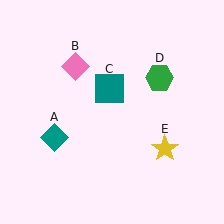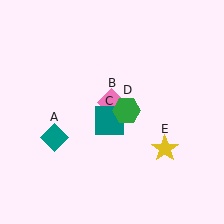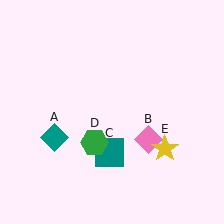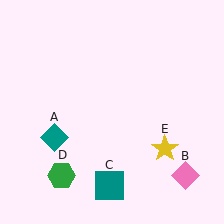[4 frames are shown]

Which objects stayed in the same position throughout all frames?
Teal diamond (object A) and yellow star (object E) remained stationary.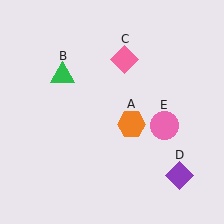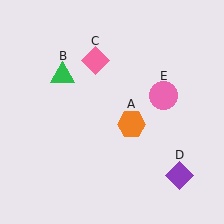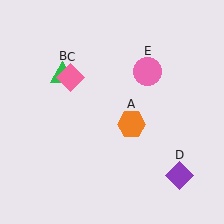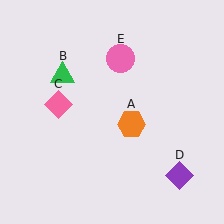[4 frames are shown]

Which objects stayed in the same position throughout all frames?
Orange hexagon (object A) and green triangle (object B) and purple diamond (object D) remained stationary.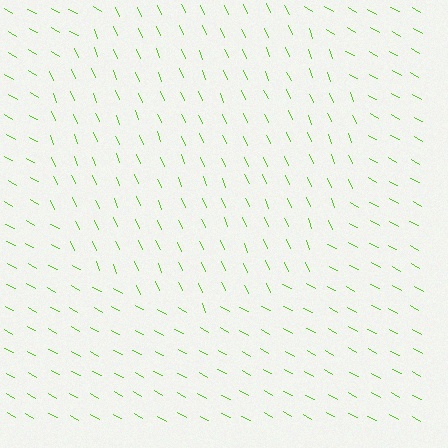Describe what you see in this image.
The image is filled with small lime line segments. A circle region in the image has lines oriented differently from the surrounding lines, creating a visible texture boundary.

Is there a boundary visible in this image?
Yes, there is a texture boundary formed by a change in line orientation.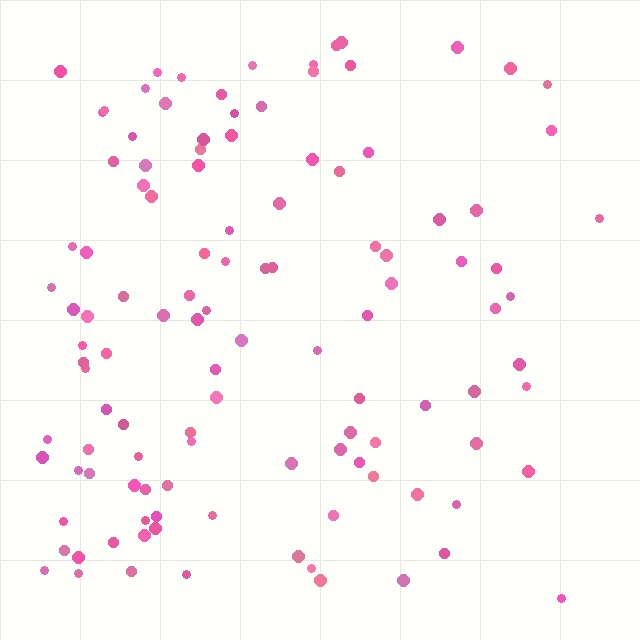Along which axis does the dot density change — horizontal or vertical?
Horizontal.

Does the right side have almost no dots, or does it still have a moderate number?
Still a moderate number, just noticeably fewer than the left.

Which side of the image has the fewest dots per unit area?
The right.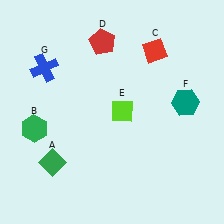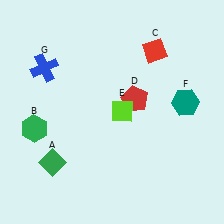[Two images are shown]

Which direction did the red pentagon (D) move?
The red pentagon (D) moved down.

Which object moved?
The red pentagon (D) moved down.